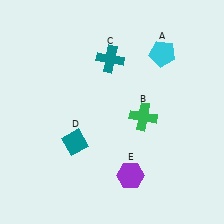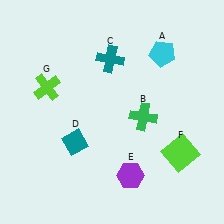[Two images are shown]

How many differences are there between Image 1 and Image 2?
There are 2 differences between the two images.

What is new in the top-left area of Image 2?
A lime cross (G) was added in the top-left area of Image 2.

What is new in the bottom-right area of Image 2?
A lime square (F) was added in the bottom-right area of Image 2.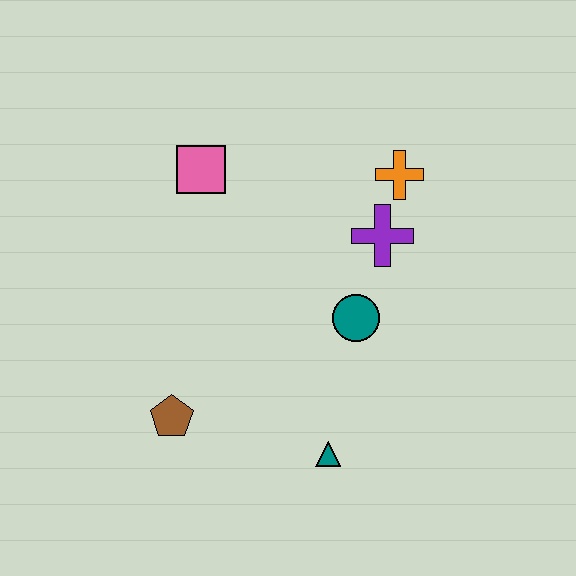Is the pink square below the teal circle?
No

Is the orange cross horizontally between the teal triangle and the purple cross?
No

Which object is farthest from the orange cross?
The brown pentagon is farthest from the orange cross.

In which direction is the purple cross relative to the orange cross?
The purple cross is below the orange cross.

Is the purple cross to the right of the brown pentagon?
Yes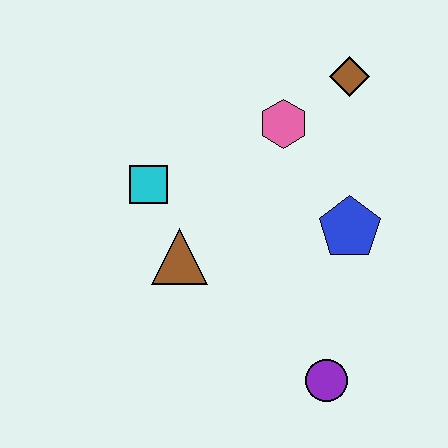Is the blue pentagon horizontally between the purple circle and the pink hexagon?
No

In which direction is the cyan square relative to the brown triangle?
The cyan square is above the brown triangle.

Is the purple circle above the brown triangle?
No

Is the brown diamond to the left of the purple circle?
No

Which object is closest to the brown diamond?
The pink hexagon is closest to the brown diamond.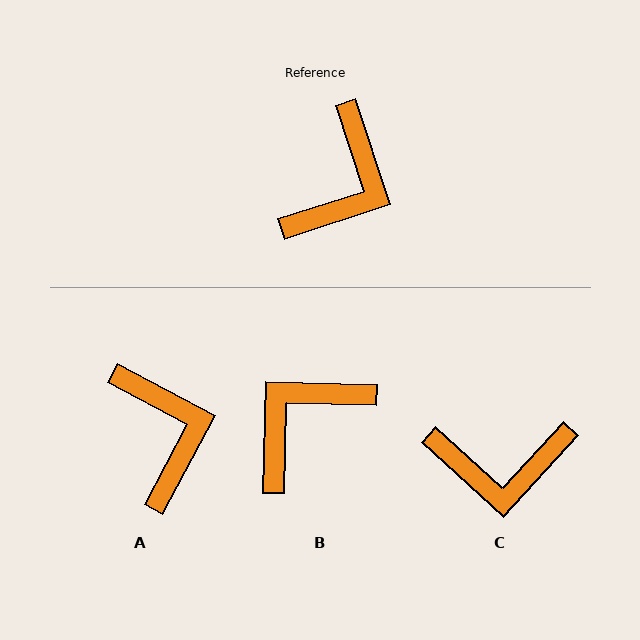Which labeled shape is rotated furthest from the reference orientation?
B, about 161 degrees away.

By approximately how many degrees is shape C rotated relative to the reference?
Approximately 61 degrees clockwise.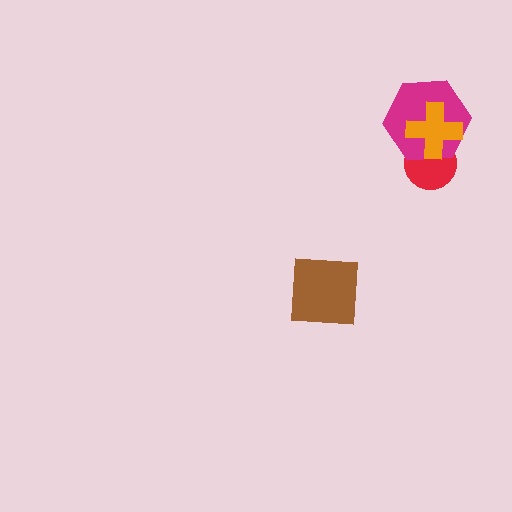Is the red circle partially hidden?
Yes, it is partially covered by another shape.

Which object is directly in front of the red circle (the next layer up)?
The magenta hexagon is directly in front of the red circle.